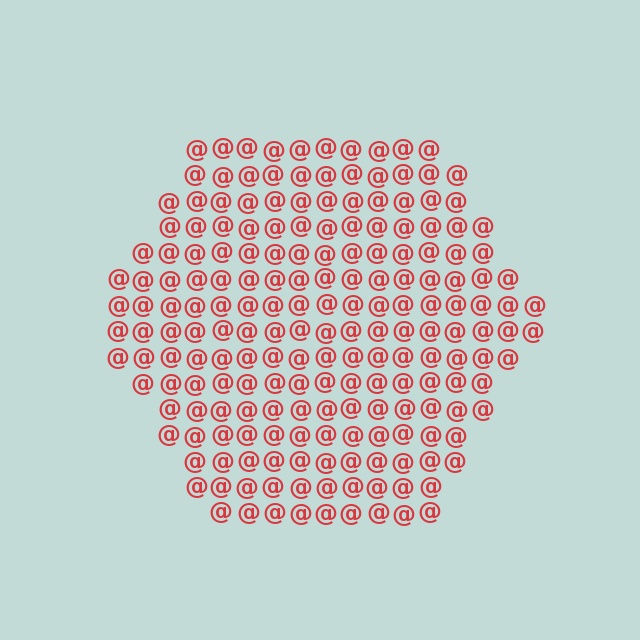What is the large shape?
The large shape is a hexagon.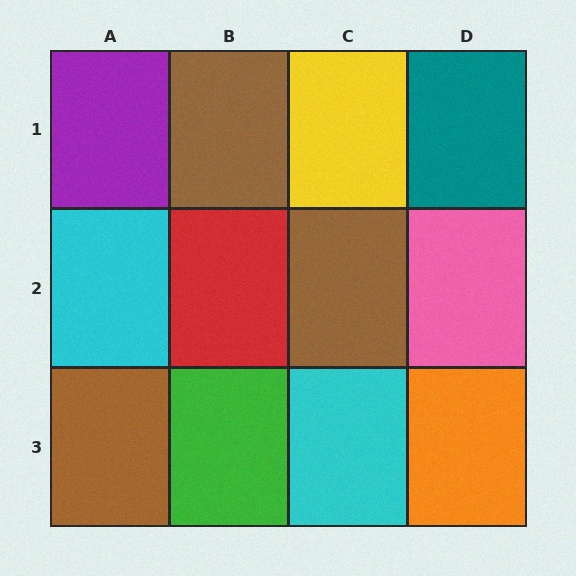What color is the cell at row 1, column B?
Brown.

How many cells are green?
1 cell is green.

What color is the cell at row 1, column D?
Teal.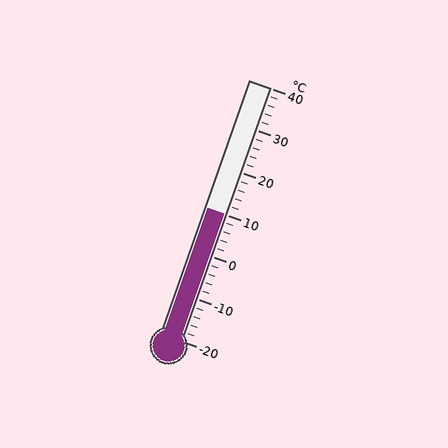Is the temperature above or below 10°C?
The temperature is at 10°C.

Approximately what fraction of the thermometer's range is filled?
The thermometer is filled to approximately 50% of its range.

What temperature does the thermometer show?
The thermometer shows approximately 10°C.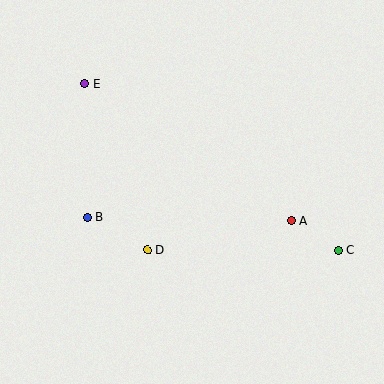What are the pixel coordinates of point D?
Point D is at (147, 250).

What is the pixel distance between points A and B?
The distance between A and B is 204 pixels.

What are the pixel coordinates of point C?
Point C is at (339, 250).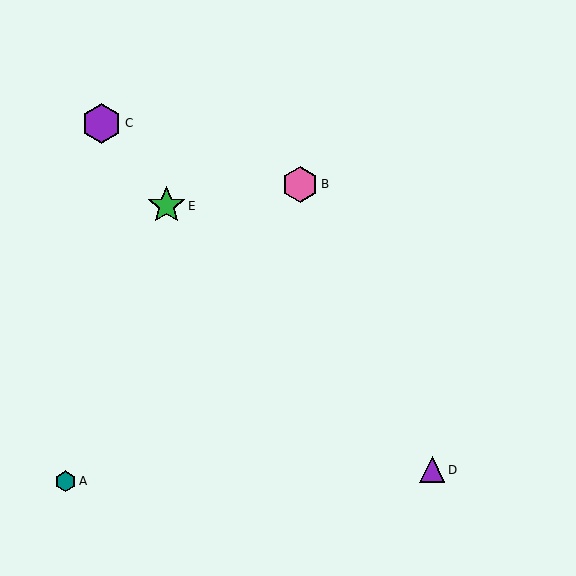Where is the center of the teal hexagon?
The center of the teal hexagon is at (66, 481).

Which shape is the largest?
The purple hexagon (labeled C) is the largest.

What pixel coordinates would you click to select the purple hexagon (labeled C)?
Click at (102, 123) to select the purple hexagon C.